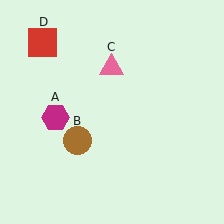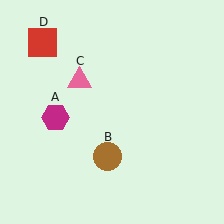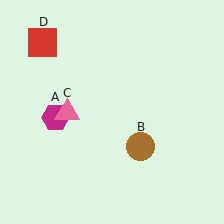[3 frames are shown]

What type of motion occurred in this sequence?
The brown circle (object B), pink triangle (object C) rotated counterclockwise around the center of the scene.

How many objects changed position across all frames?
2 objects changed position: brown circle (object B), pink triangle (object C).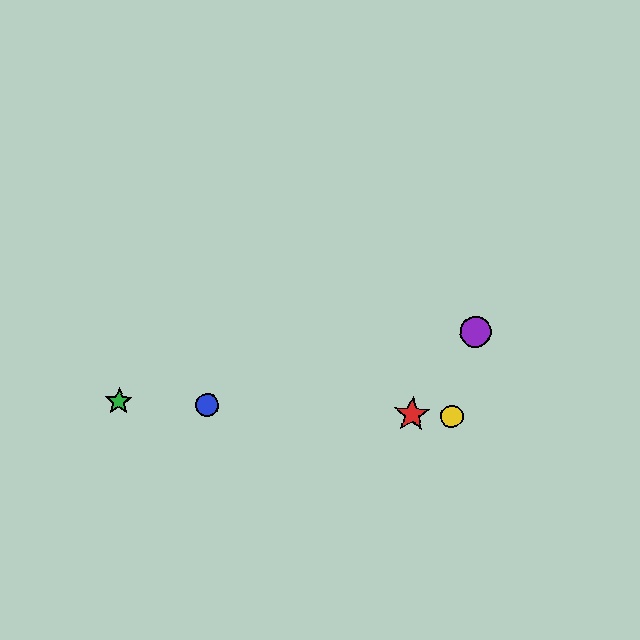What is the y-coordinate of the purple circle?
The purple circle is at y≈332.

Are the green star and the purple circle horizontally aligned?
No, the green star is at y≈401 and the purple circle is at y≈332.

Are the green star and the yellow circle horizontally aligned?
Yes, both are at y≈401.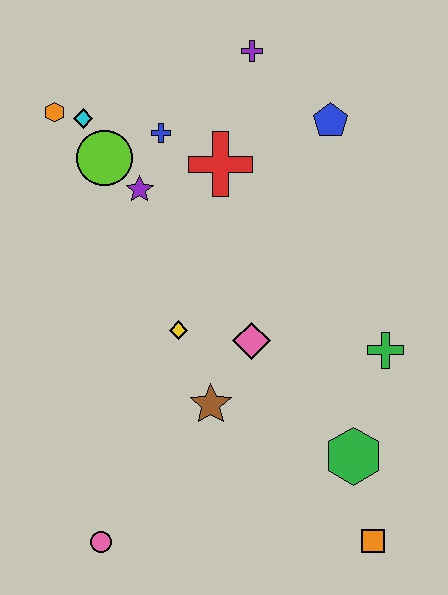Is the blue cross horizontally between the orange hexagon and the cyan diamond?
No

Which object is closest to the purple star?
The lime circle is closest to the purple star.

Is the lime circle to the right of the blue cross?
No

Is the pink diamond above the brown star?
Yes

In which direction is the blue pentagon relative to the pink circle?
The blue pentagon is above the pink circle.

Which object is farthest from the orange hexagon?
The orange square is farthest from the orange hexagon.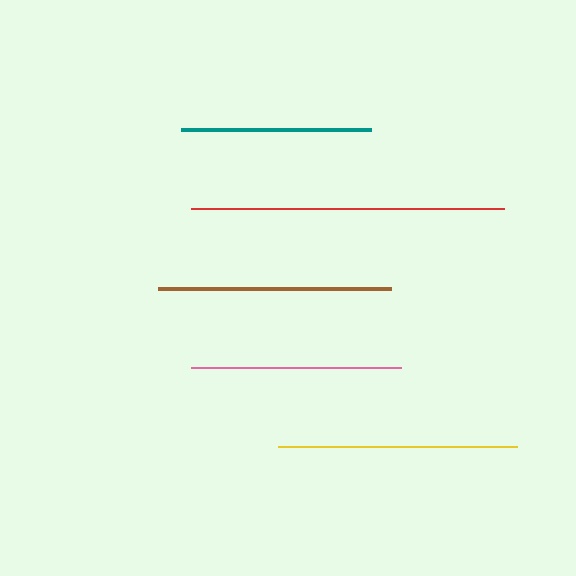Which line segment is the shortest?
The teal line is the shortest at approximately 190 pixels.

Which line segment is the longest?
The red line is the longest at approximately 313 pixels.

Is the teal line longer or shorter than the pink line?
The pink line is longer than the teal line.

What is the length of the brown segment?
The brown segment is approximately 233 pixels long.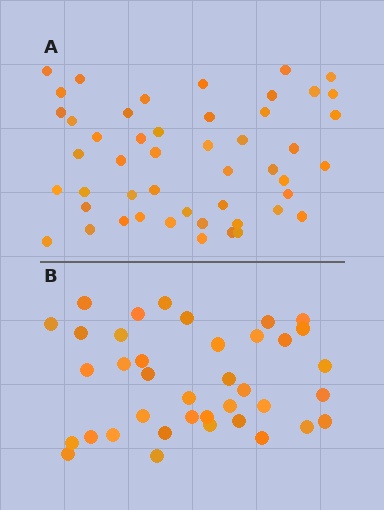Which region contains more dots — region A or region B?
Region A (the top region) has more dots.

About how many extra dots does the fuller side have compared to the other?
Region A has roughly 12 or so more dots than region B.